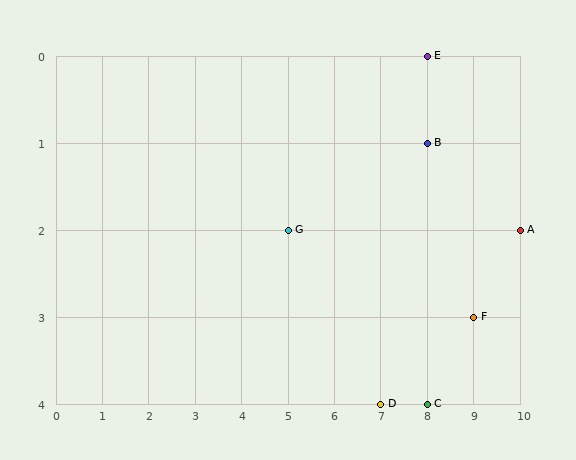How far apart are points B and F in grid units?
Points B and F are 1 column and 2 rows apart (about 2.2 grid units diagonally).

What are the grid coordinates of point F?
Point F is at grid coordinates (9, 3).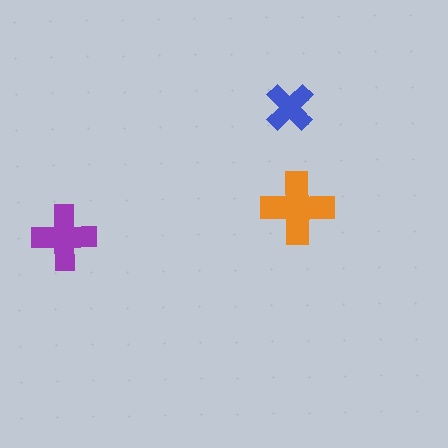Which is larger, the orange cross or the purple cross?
The orange one.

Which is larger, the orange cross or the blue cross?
The orange one.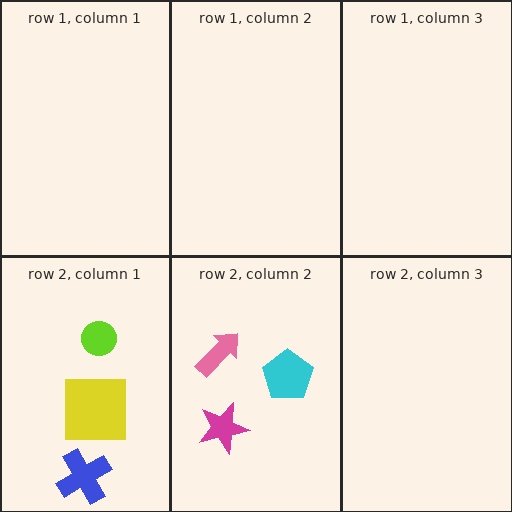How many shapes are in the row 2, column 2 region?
3.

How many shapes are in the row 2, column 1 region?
3.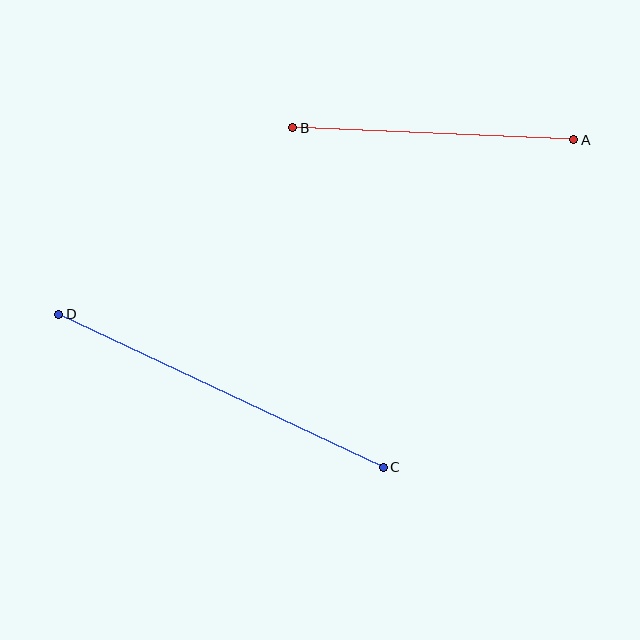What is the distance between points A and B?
The distance is approximately 282 pixels.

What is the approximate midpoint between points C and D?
The midpoint is at approximately (221, 391) pixels.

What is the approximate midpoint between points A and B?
The midpoint is at approximately (433, 134) pixels.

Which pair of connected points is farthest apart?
Points C and D are farthest apart.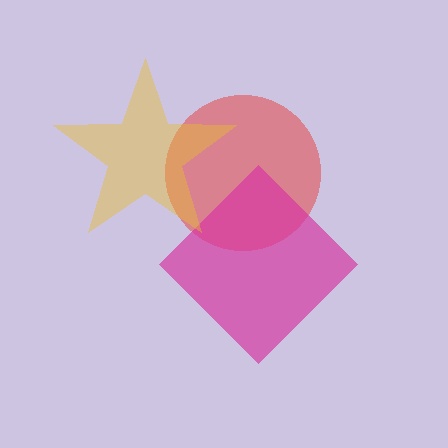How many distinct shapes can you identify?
There are 3 distinct shapes: a red circle, a magenta diamond, a yellow star.